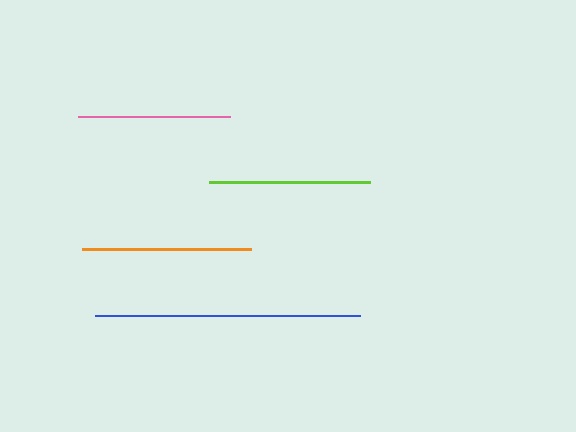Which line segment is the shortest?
The pink line is the shortest at approximately 152 pixels.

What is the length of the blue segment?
The blue segment is approximately 265 pixels long.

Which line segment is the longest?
The blue line is the longest at approximately 265 pixels.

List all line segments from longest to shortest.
From longest to shortest: blue, orange, lime, pink.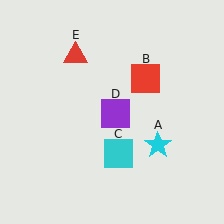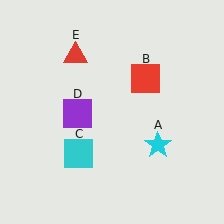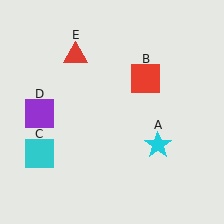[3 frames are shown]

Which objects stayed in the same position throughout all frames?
Cyan star (object A) and red square (object B) and red triangle (object E) remained stationary.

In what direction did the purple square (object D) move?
The purple square (object D) moved left.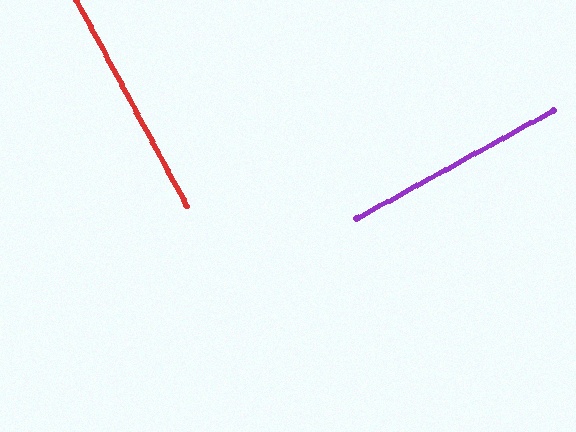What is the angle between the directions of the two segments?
Approximately 90 degrees.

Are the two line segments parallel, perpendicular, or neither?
Perpendicular — they meet at approximately 90°.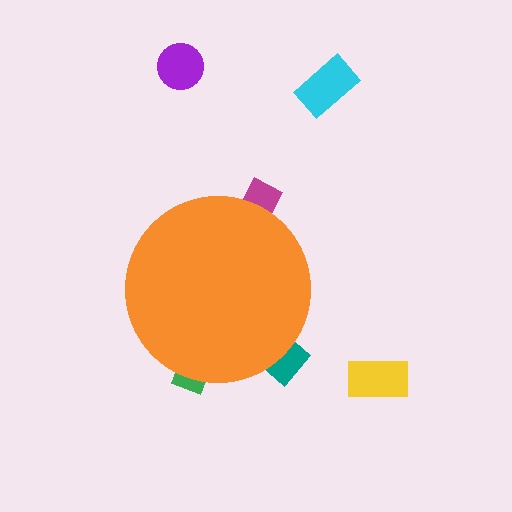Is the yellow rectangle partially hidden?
No, the yellow rectangle is fully visible.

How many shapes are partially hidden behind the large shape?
3 shapes are partially hidden.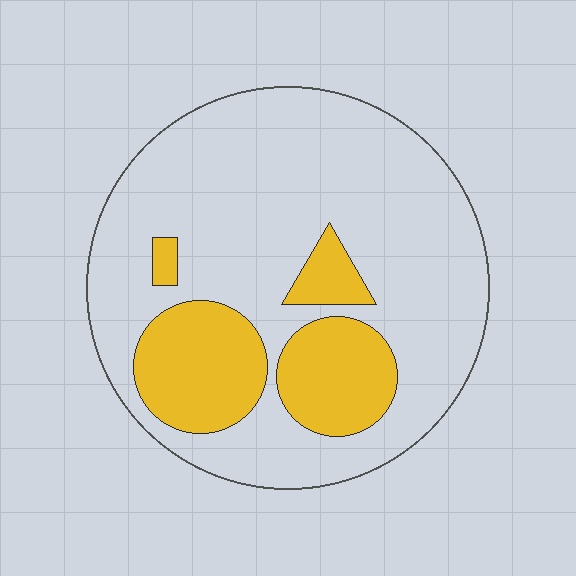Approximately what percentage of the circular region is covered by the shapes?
Approximately 25%.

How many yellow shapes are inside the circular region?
4.